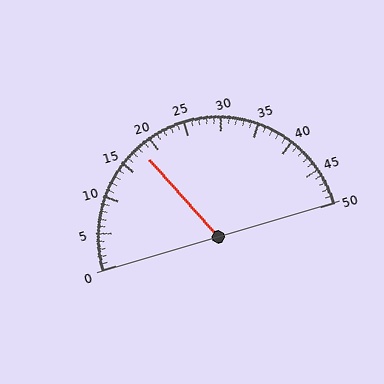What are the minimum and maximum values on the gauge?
The gauge ranges from 0 to 50.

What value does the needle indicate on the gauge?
The needle indicates approximately 18.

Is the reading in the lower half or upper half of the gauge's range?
The reading is in the lower half of the range (0 to 50).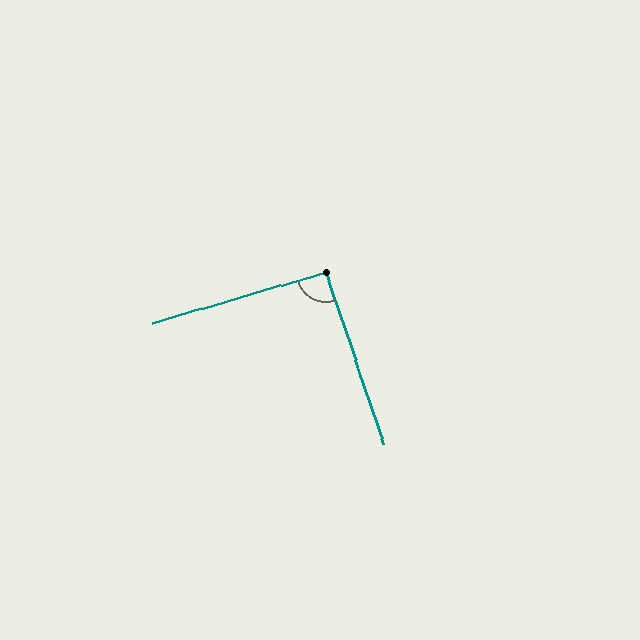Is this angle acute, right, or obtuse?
It is approximately a right angle.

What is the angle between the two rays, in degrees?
Approximately 92 degrees.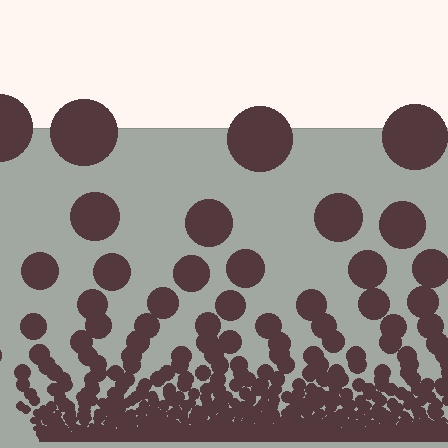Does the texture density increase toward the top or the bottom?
Density increases toward the bottom.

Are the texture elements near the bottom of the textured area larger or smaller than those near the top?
Smaller. The gradient is inverted — elements near the bottom are smaller and denser.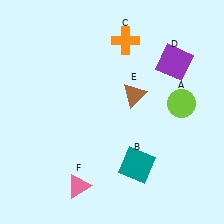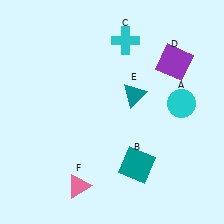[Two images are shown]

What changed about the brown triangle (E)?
In Image 1, E is brown. In Image 2, it changed to teal.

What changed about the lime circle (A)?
In Image 1, A is lime. In Image 2, it changed to cyan.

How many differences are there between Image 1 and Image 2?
There are 3 differences between the two images.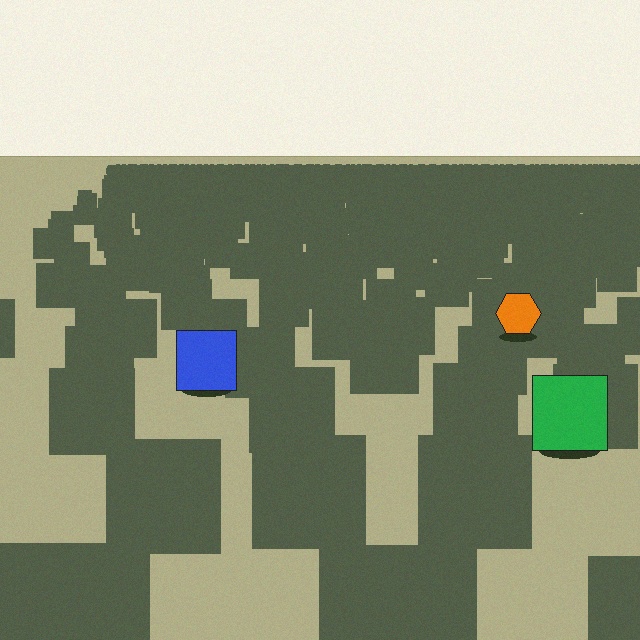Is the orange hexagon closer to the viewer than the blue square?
No. The blue square is closer — you can tell from the texture gradient: the ground texture is coarser near it.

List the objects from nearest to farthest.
From nearest to farthest: the green square, the blue square, the orange hexagon.